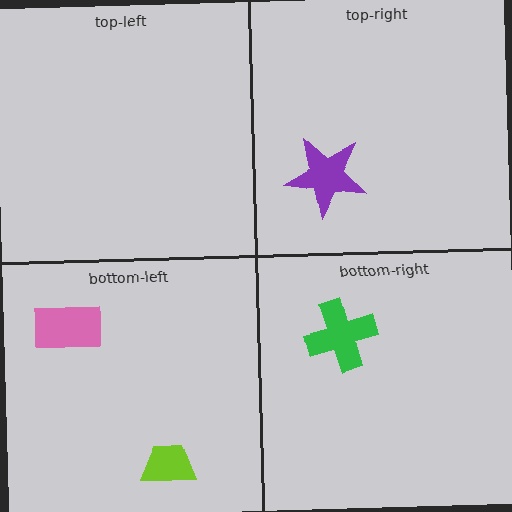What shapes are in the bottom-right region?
The green cross.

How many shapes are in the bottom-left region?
2.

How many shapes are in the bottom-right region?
1.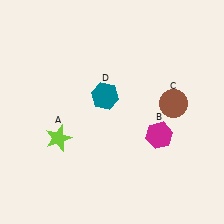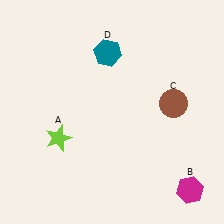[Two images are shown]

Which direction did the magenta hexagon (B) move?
The magenta hexagon (B) moved down.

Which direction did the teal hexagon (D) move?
The teal hexagon (D) moved up.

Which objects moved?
The objects that moved are: the magenta hexagon (B), the teal hexagon (D).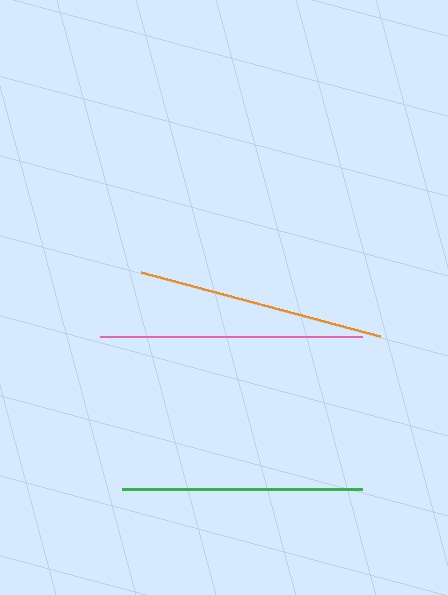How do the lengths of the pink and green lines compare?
The pink and green lines are approximately the same length.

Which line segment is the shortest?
The green line is the shortest at approximately 240 pixels.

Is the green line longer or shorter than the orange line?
The orange line is longer than the green line.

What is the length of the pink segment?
The pink segment is approximately 263 pixels long.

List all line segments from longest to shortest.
From longest to shortest: pink, orange, green.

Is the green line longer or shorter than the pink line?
The pink line is longer than the green line.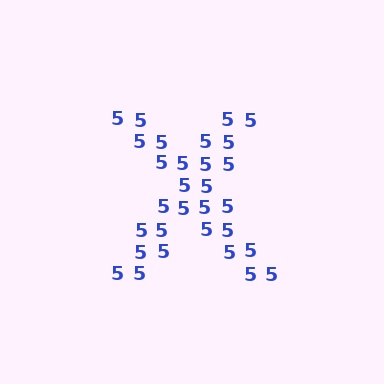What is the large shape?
The large shape is the letter X.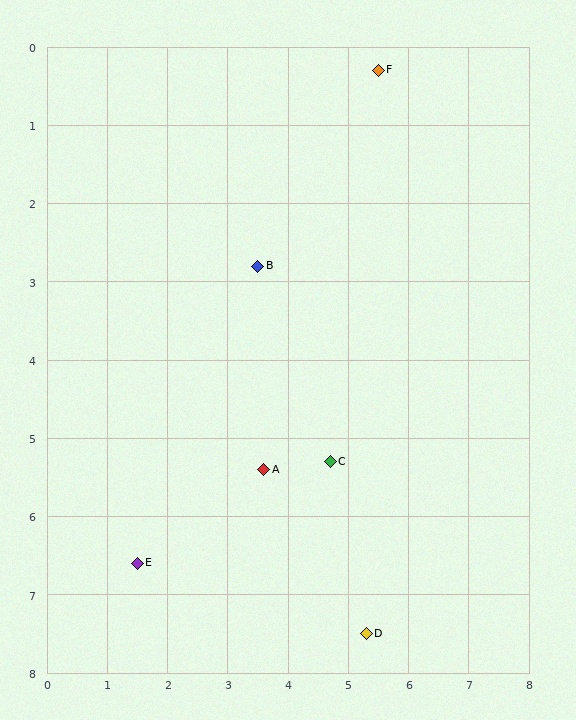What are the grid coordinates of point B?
Point B is at approximately (3.5, 2.8).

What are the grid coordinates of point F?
Point F is at approximately (5.5, 0.3).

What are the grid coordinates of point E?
Point E is at approximately (1.5, 6.6).